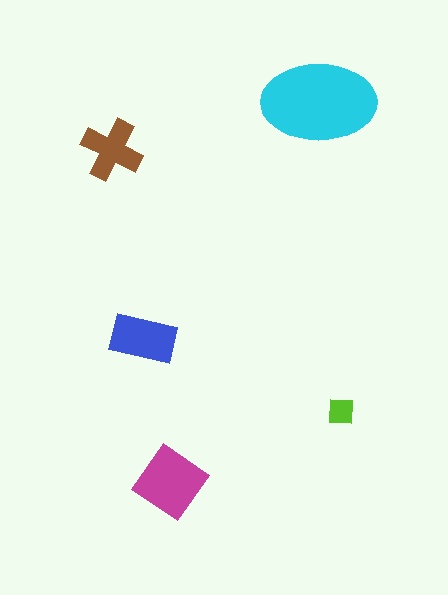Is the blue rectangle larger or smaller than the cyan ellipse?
Smaller.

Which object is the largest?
The cyan ellipse.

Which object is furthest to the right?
The lime square is rightmost.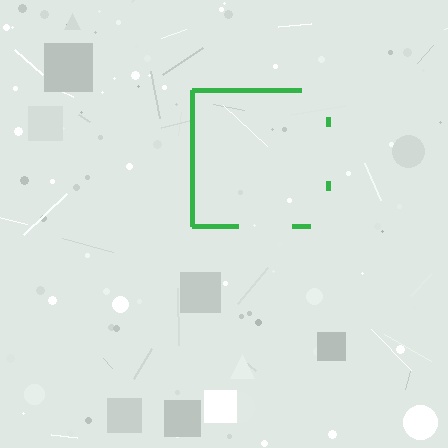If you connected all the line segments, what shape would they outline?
They would outline a square.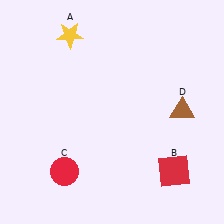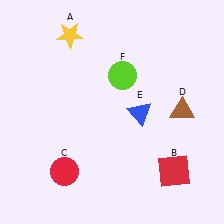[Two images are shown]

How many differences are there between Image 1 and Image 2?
There are 2 differences between the two images.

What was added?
A blue triangle (E), a lime circle (F) were added in Image 2.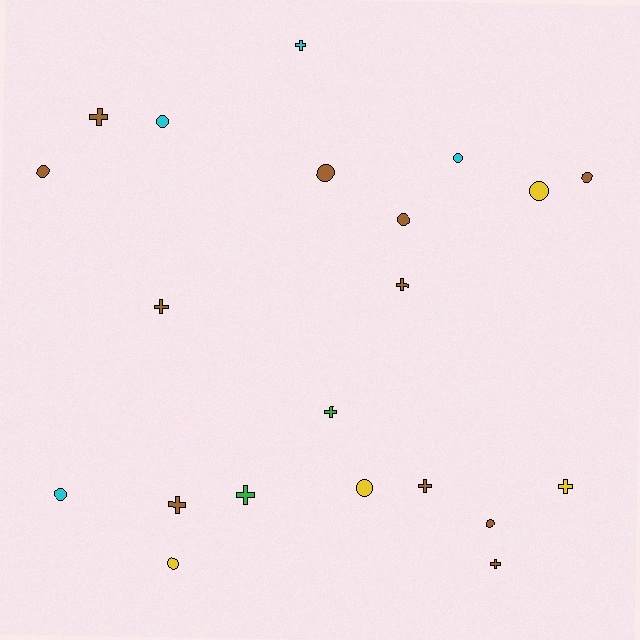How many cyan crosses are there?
There is 1 cyan cross.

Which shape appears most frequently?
Circle, with 11 objects.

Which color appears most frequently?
Brown, with 11 objects.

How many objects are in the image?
There are 21 objects.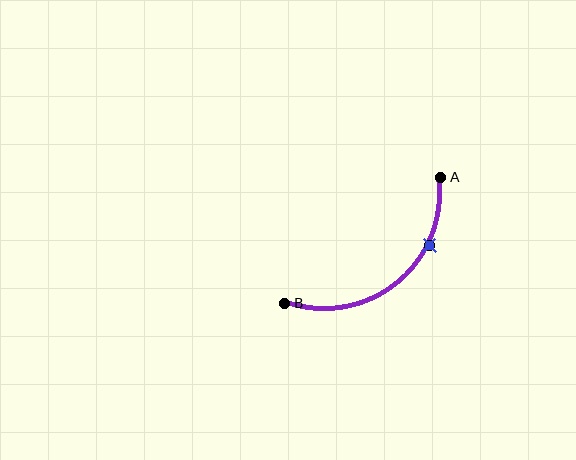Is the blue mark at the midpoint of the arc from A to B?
No. The blue mark lies on the arc but is closer to endpoint A. The arc midpoint would be at the point on the curve equidistant along the arc from both A and B.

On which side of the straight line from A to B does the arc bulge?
The arc bulges below and to the right of the straight line connecting A and B.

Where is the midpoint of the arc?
The arc midpoint is the point on the curve farthest from the straight line joining A and B. It sits below and to the right of that line.